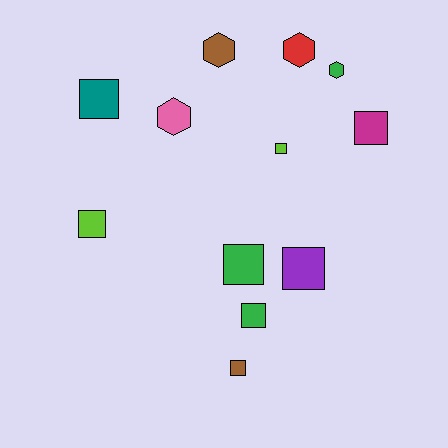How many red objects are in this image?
There is 1 red object.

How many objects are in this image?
There are 12 objects.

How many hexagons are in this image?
There are 4 hexagons.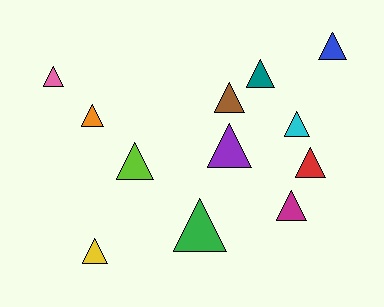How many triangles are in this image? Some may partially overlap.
There are 12 triangles.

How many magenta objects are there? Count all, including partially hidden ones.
There is 1 magenta object.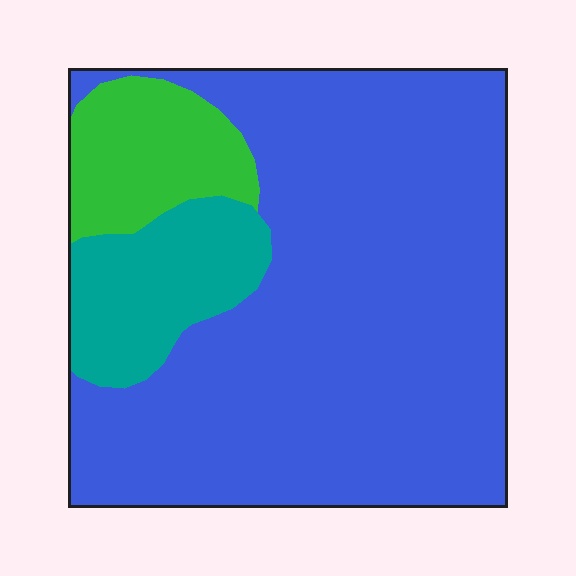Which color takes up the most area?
Blue, at roughly 75%.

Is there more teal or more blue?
Blue.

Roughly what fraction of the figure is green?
Green covers roughly 10% of the figure.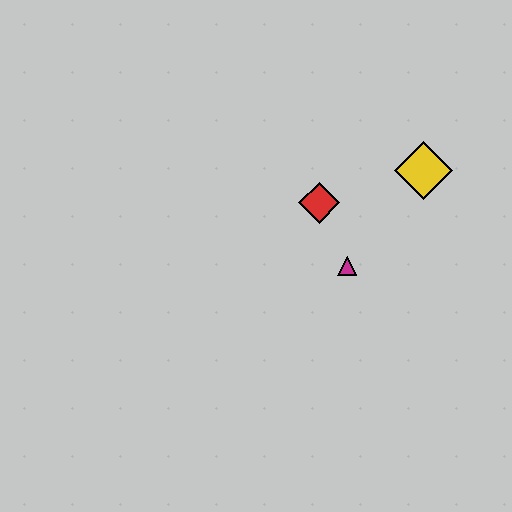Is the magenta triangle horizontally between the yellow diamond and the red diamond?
Yes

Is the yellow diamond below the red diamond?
No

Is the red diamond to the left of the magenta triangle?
Yes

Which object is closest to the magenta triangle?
The red diamond is closest to the magenta triangle.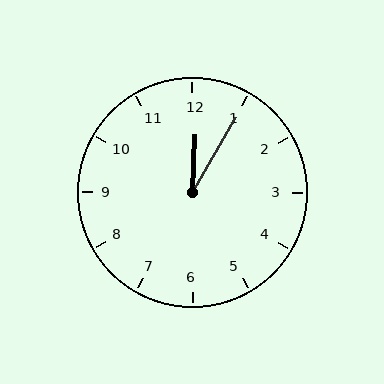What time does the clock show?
12:05.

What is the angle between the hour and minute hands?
Approximately 28 degrees.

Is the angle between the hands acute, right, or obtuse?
It is acute.